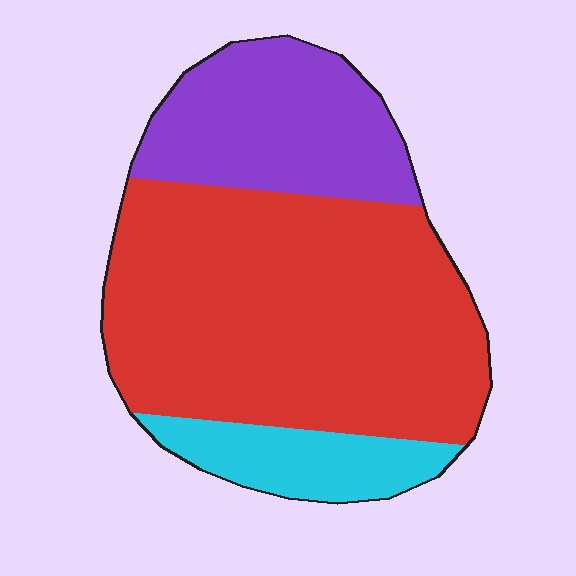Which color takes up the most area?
Red, at roughly 60%.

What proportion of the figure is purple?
Purple takes up about one quarter (1/4) of the figure.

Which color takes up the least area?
Cyan, at roughly 15%.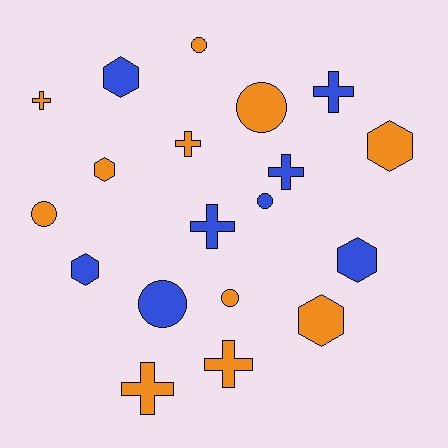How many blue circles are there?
There are 2 blue circles.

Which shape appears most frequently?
Cross, with 7 objects.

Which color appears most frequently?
Orange, with 11 objects.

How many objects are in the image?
There are 19 objects.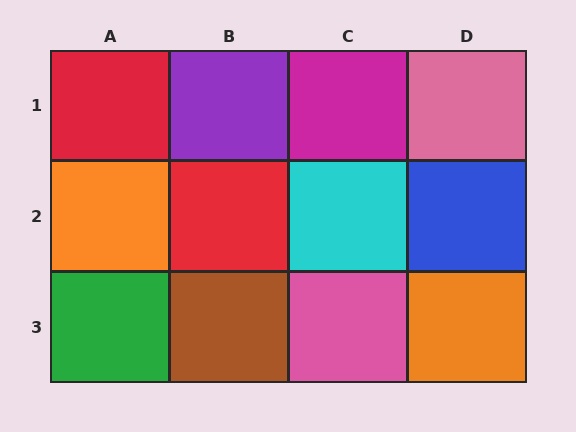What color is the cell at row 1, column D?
Pink.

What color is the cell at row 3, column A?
Green.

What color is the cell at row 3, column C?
Pink.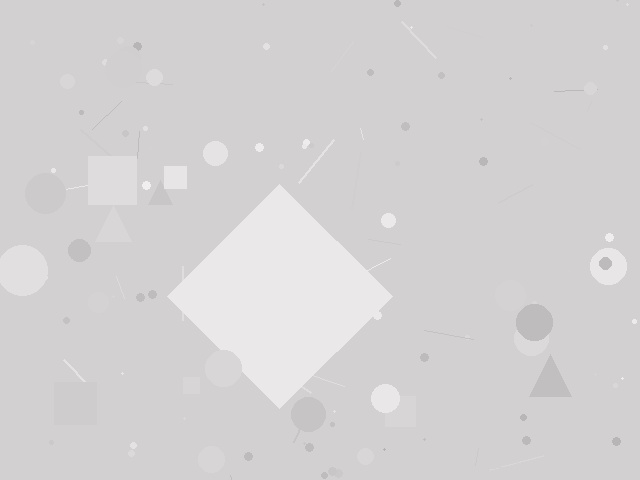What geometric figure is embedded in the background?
A diamond is embedded in the background.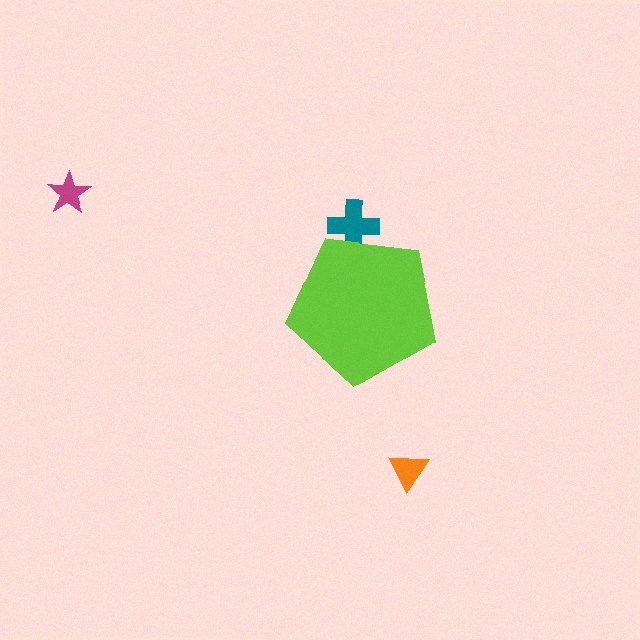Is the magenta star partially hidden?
No, the magenta star is fully visible.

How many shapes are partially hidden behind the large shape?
1 shape is partially hidden.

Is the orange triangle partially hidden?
No, the orange triangle is fully visible.